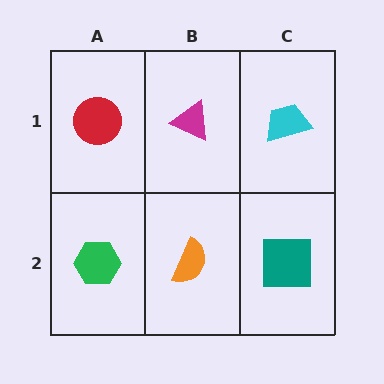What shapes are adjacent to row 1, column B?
An orange semicircle (row 2, column B), a red circle (row 1, column A), a cyan trapezoid (row 1, column C).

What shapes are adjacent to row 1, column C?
A teal square (row 2, column C), a magenta triangle (row 1, column B).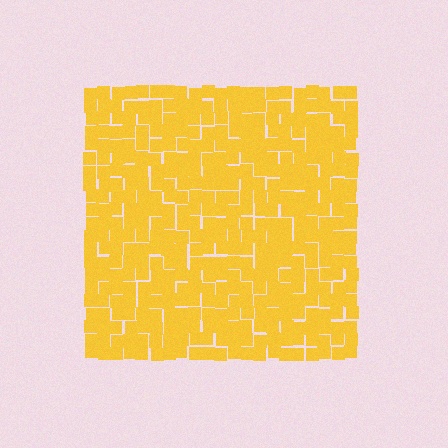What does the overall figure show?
The overall figure shows a square.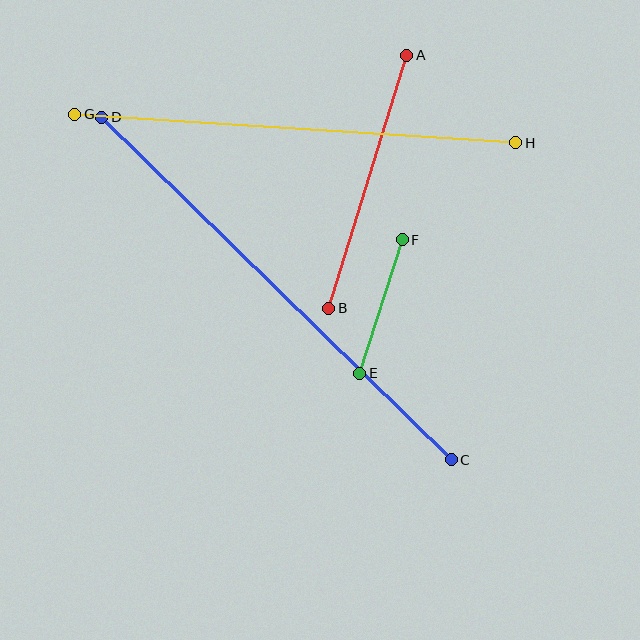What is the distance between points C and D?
The distance is approximately 490 pixels.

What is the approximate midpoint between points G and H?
The midpoint is at approximately (295, 128) pixels.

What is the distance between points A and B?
The distance is approximately 265 pixels.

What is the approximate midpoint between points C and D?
The midpoint is at approximately (276, 289) pixels.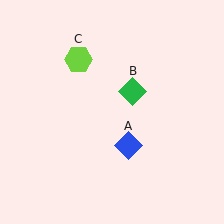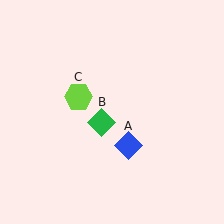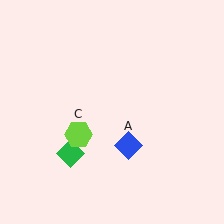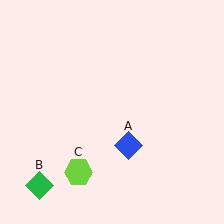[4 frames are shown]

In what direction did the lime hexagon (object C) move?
The lime hexagon (object C) moved down.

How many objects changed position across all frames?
2 objects changed position: green diamond (object B), lime hexagon (object C).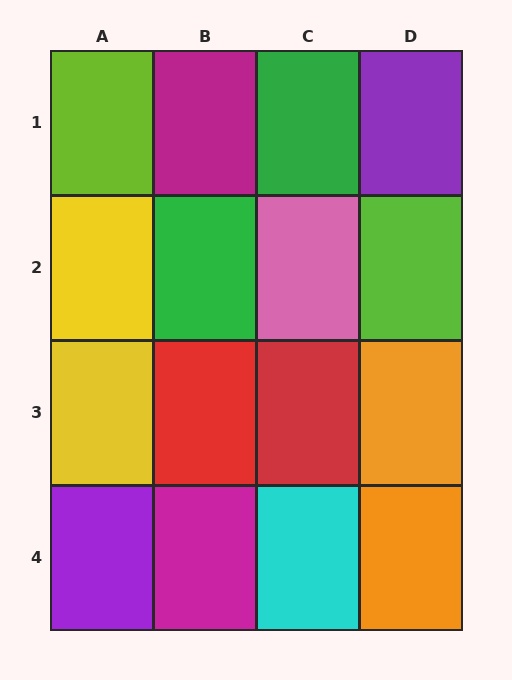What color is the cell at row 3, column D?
Orange.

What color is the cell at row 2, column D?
Lime.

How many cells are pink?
1 cell is pink.